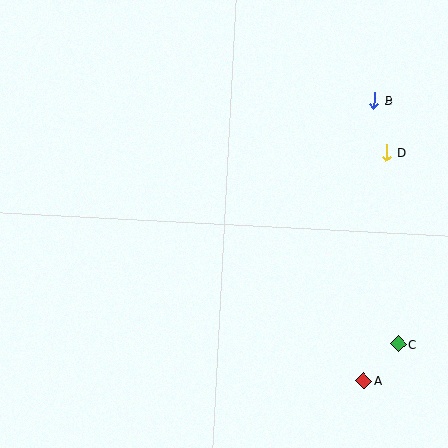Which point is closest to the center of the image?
Point D at (387, 153) is closest to the center.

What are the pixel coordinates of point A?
Point A is at (364, 381).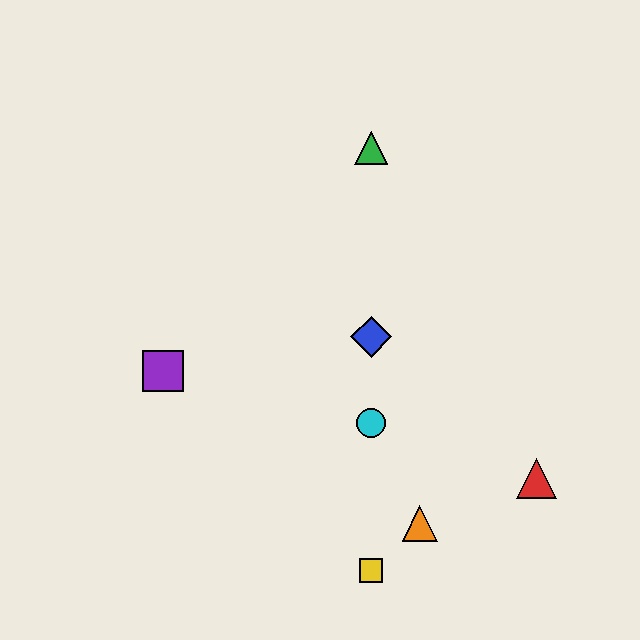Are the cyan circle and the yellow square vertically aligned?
Yes, both are at x≈371.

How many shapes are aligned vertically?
4 shapes (the blue diamond, the green triangle, the yellow square, the cyan circle) are aligned vertically.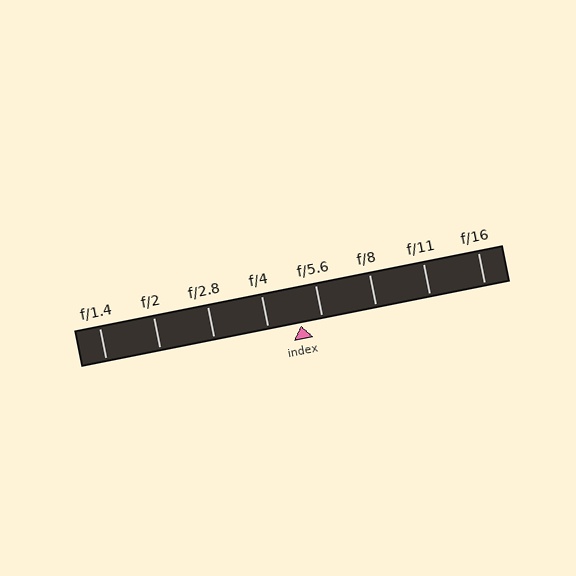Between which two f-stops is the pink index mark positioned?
The index mark is between f/4 and f/5.6.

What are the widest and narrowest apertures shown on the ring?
The widest aperture shown is f/1.4 and the narrowest is f/16.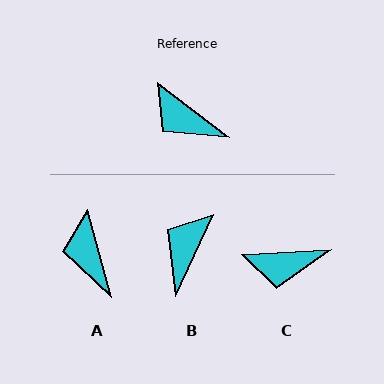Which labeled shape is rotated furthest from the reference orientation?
B, about 78 degrees away.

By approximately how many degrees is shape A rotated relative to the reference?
Approximately 37 degrees clockwise.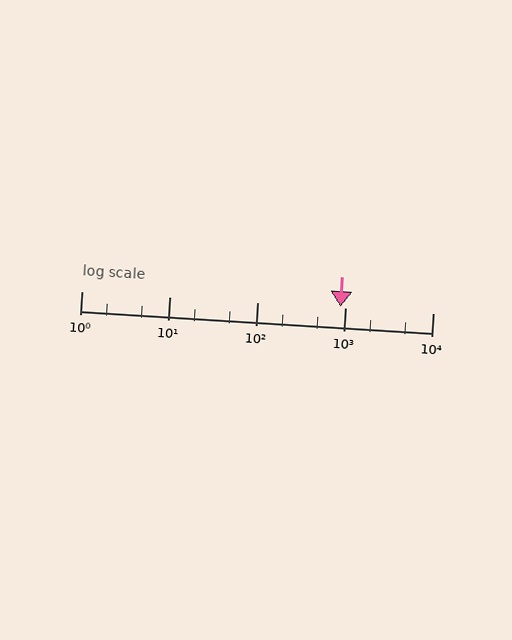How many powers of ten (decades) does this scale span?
The scale spans 4 decades, from 1 to 10000.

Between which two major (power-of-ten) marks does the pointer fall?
The pointer is between 100 and 1000.